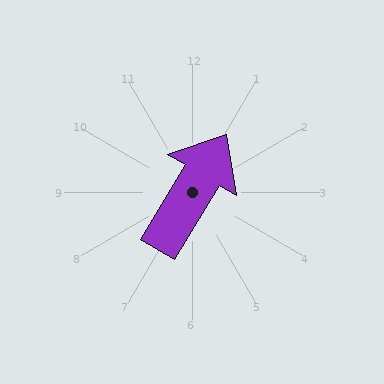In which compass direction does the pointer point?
Northeast.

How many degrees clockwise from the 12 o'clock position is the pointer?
Approximately 31 degrees.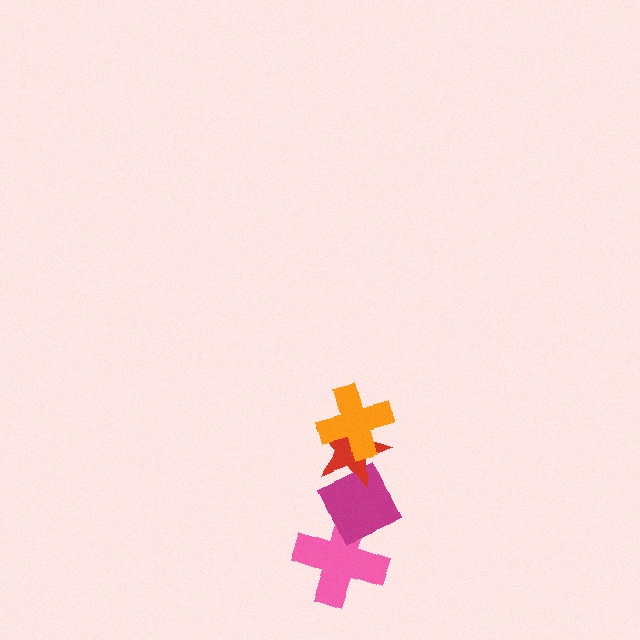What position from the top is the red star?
The red star is 2nd from the top.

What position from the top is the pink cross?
The pink cross is 4th from the top.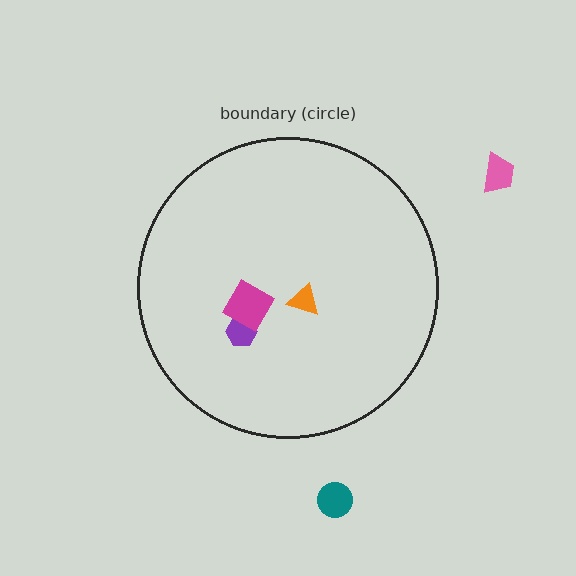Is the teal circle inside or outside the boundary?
Outside.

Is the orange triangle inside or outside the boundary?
Inside.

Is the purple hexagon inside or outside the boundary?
Inside.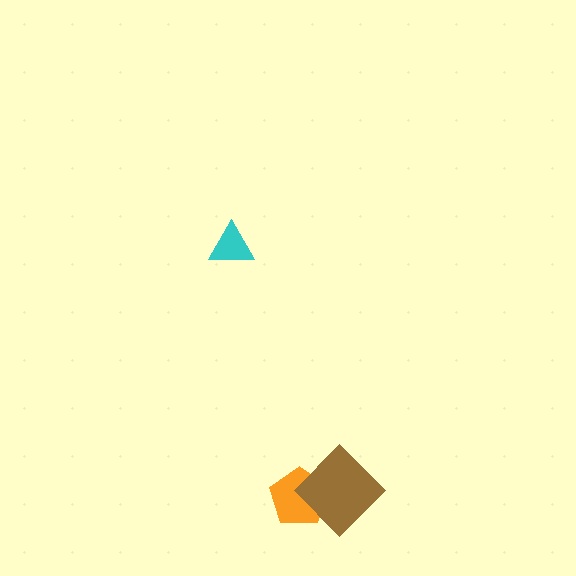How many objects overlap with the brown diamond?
1 object overlaps with the brown diamond.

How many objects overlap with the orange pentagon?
1 object overlaps with the orange pentagon.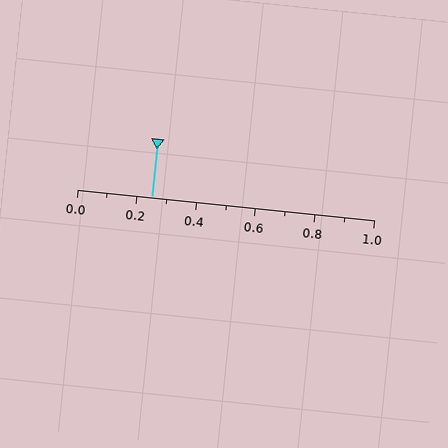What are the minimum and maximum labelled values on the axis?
The axis runs from 0.0 to 1.0.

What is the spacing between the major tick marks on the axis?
The major ticks are spaced 0.2 apart.